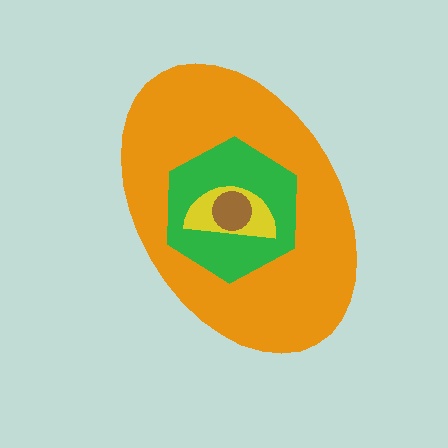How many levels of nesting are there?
4.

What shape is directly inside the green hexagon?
The yellow semicircle.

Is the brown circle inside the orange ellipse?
Yes.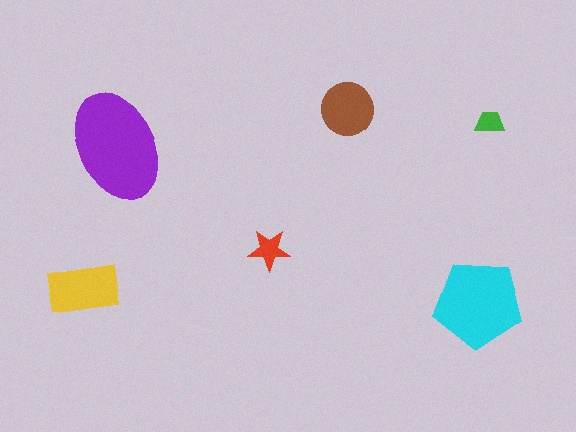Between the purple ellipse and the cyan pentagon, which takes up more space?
The purple ellipse.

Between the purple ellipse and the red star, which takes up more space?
The purple ellipse.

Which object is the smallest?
The green trapezoid.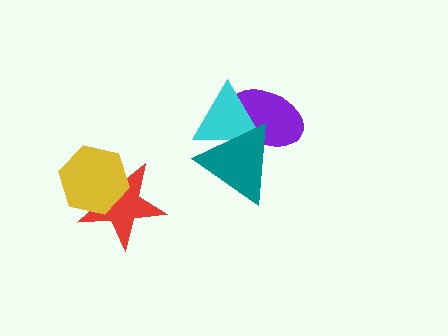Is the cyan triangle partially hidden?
Yes, it is partially covered by another shape.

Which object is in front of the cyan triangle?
The teal triangle is in front of the cyan triangle.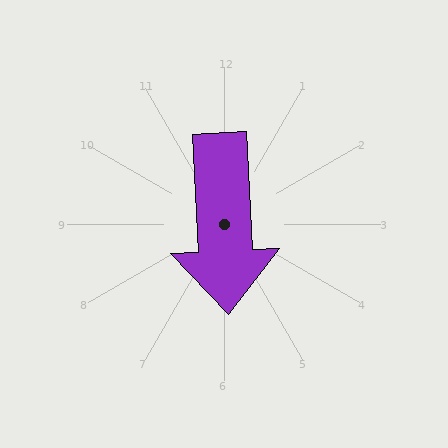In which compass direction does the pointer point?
South.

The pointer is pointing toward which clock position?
Roughly 6 o'clock.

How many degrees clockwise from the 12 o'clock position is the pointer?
Approximately 177 degrees.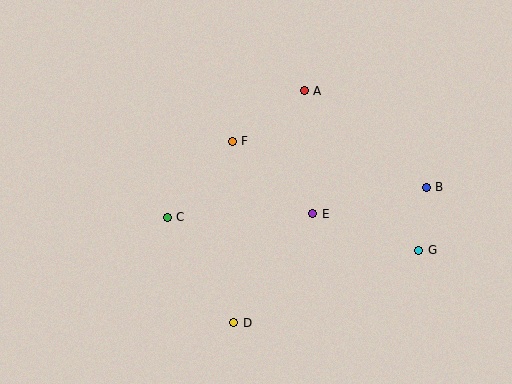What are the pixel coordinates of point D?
Point D is at (234, 323).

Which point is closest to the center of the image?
Point F at (232, 141) is closest to the center.